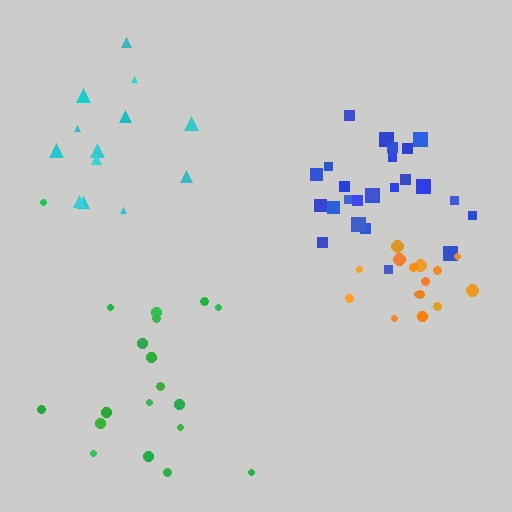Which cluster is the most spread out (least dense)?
Green.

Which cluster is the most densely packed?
Orange.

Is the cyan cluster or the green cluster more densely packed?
Cyan.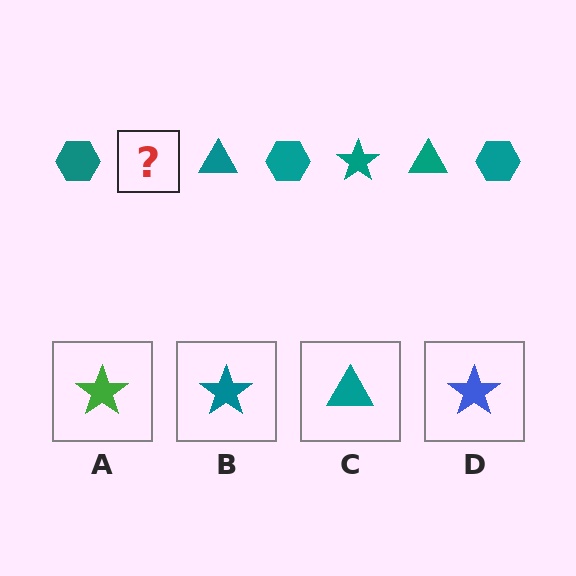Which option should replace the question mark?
Option B.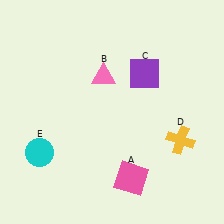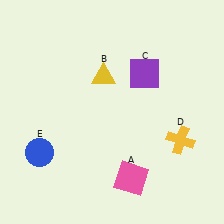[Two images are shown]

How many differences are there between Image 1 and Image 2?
There are 2 differences between the two images.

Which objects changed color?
B changed from pink to yellow. E changed from cyan to blue.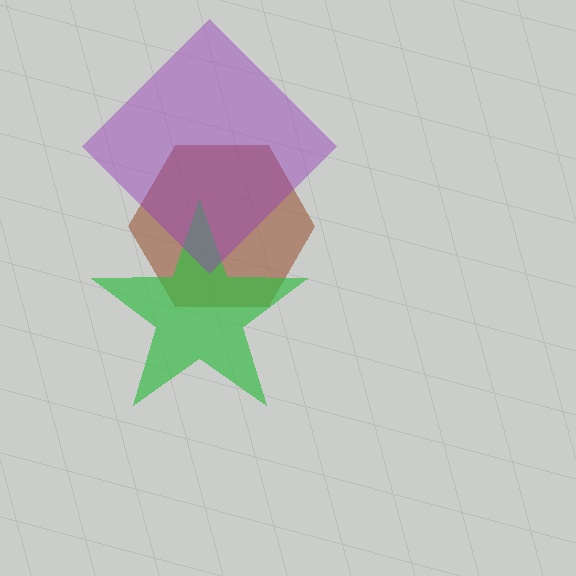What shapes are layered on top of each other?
The layered shapes are: a brown hexagon, a green star, a purple diamond.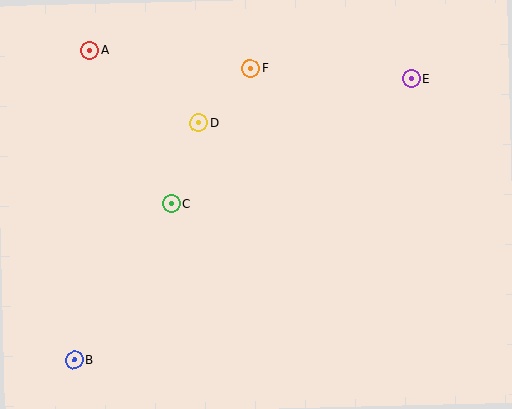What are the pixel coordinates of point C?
Point C is at (171, 204).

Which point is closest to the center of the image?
Point C at (171, 204) is closest to the center.